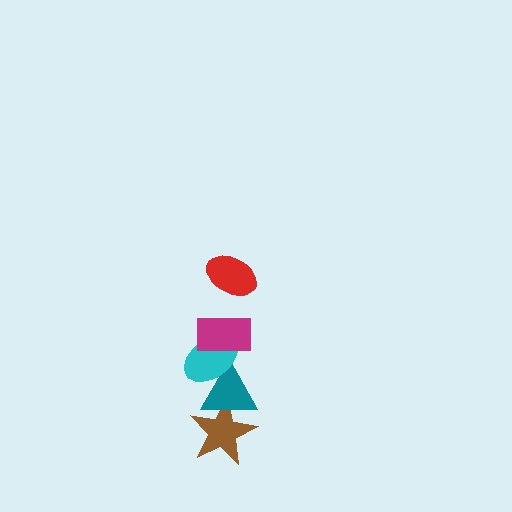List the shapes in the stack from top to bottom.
From top to bottom: the red ellipse, the magenta rectangle, the cyan ellipse, the teal triangle, the brown star.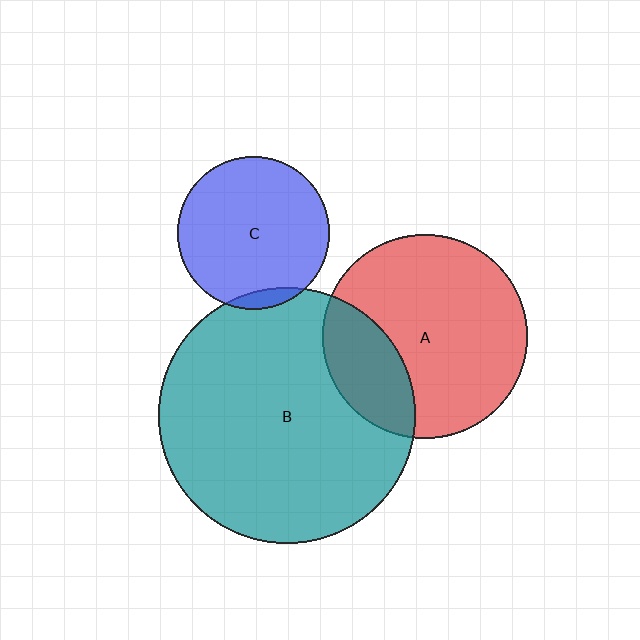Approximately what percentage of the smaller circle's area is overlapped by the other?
Approximately 5%.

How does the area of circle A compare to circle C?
Approximately 1.8 times.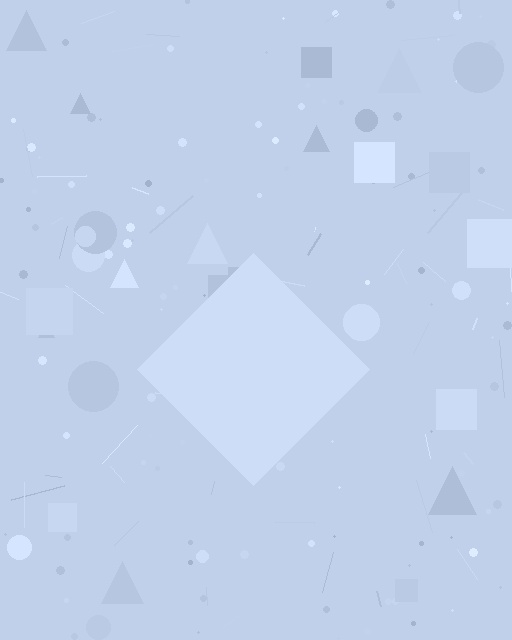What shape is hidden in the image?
A diamond is hidden in the image.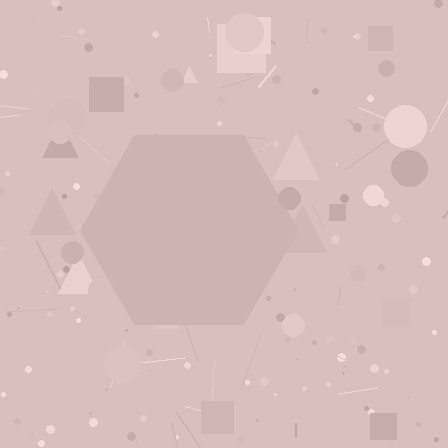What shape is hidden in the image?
A hexagon is hidden in the image.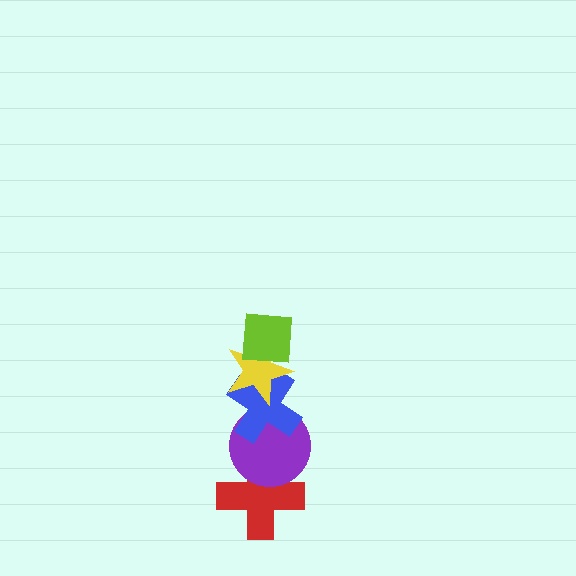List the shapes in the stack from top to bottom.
From top to bottom: the lime square, the yellow star, the blue cross, the purple circle, the red cross.